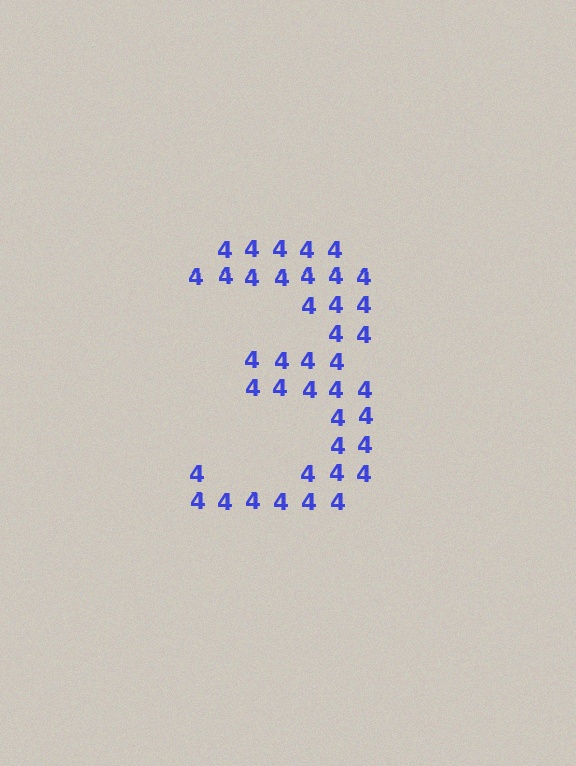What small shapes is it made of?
It is made of small digit 4's.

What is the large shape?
The large shape is the digit 3.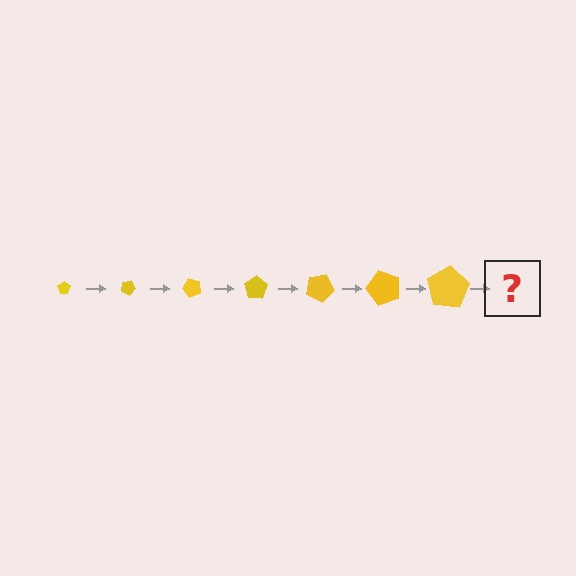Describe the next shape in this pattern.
It should be a pentagon, larger than the previous one and rotated 175 degrees from the start.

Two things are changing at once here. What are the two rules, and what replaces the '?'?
The two rules are that the pentagon grows larger each step and it rotates 25 degrees each step. The '?' should be a pentagon, larger than the previous one and rotated 175 degrees from the start.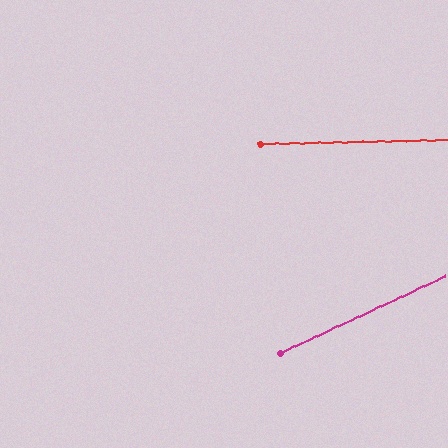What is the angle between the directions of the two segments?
Approximately 24 degrees.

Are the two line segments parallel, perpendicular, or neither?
Neither parallel nor perpendicular — they differ by about 24°.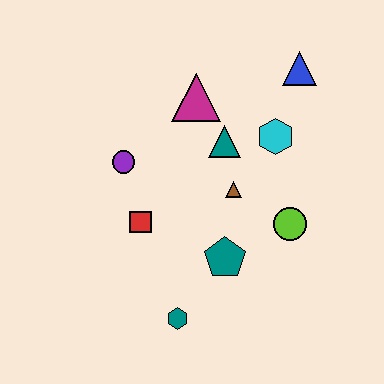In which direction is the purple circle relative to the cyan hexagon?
The purple circle is to the left of the cyan hexagon.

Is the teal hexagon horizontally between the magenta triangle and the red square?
Yes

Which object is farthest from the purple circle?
The blue triangle is farthest from the purple circle.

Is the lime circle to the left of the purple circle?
No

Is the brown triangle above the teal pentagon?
Yes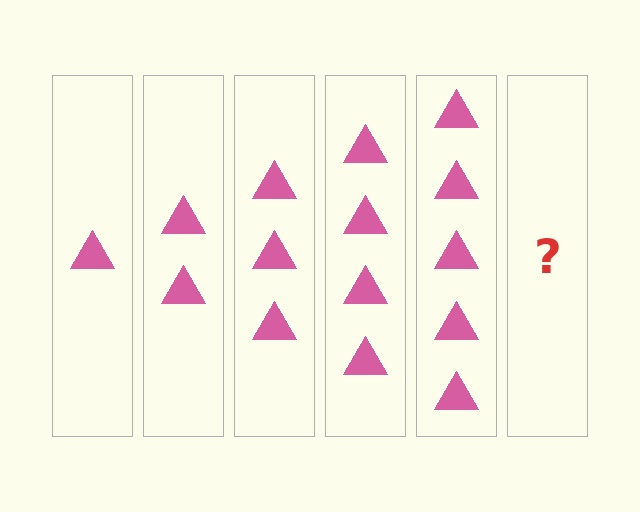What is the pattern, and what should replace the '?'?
The pattern is that each step adds one more triangle. The '?' should be 6 triangles.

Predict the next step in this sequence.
The next step is 6 triangles.